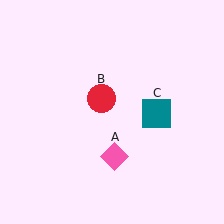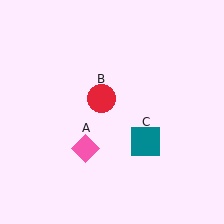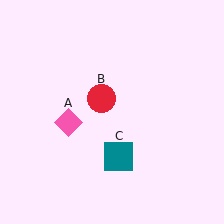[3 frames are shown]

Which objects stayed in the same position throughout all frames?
Red circle (object B) remained stationary.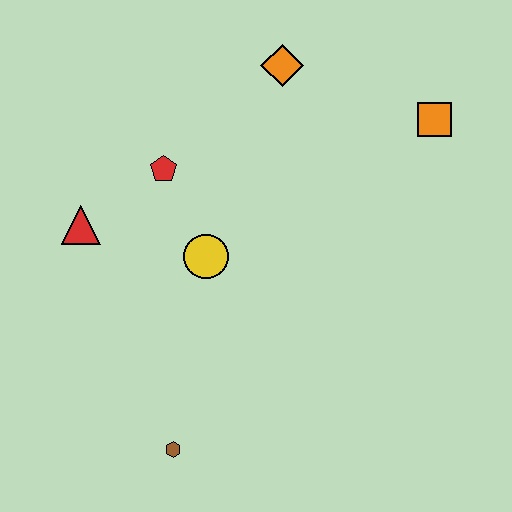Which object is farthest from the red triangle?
The orange square is farthest from the red triangle.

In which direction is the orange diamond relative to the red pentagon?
The orange diamond is to the right of the red pentagon.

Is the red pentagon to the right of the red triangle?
Yes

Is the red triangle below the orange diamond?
Yes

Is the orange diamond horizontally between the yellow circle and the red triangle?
No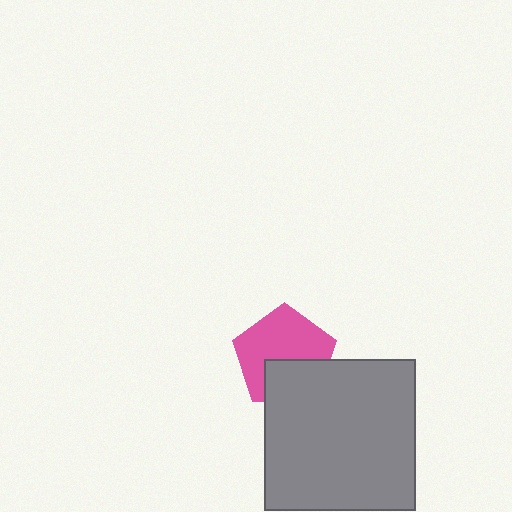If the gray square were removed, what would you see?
You would see the complete pink pentagon.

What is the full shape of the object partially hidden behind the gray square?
The partially hidden object is a pink pentagon.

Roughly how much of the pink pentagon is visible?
About half of it is visible (roughly 65%).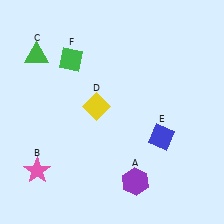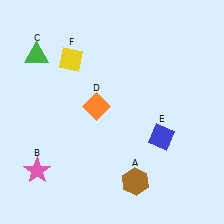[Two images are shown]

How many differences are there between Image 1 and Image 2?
There are 3 differences between the two images.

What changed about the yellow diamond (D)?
In Image 1, D is yellow. In Image 2, it changed to orange.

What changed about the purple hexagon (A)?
In Image 1, A is purple. In Image 2, it changed to brown.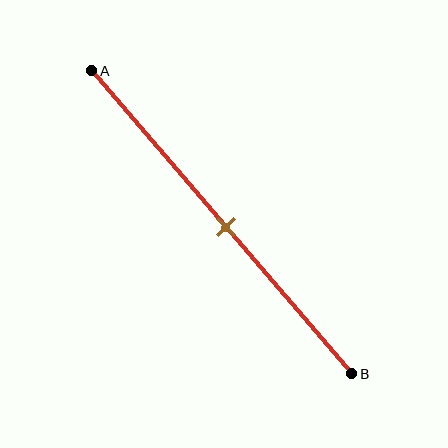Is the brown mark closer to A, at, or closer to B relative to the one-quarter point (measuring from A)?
The brown mark is closer to point B than the one-quarter point of segment AB.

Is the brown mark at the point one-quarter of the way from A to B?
No, the mark is at about 50% from A, not at the 25% one-quarter point.